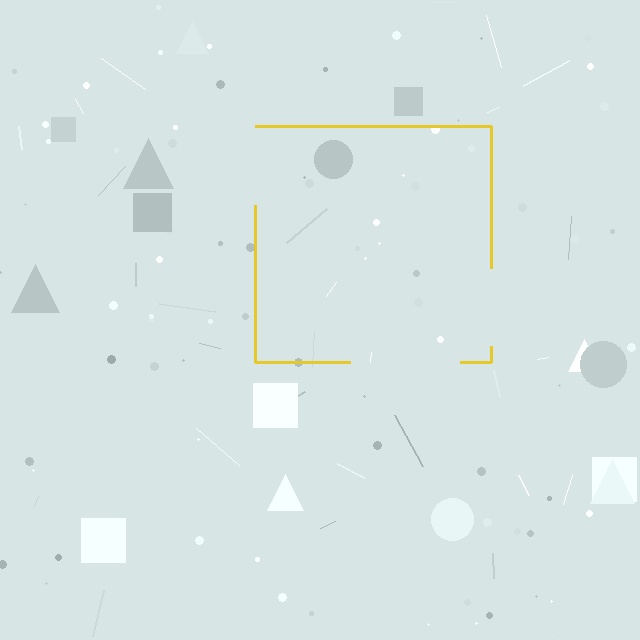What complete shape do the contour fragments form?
The contour fragments form a square.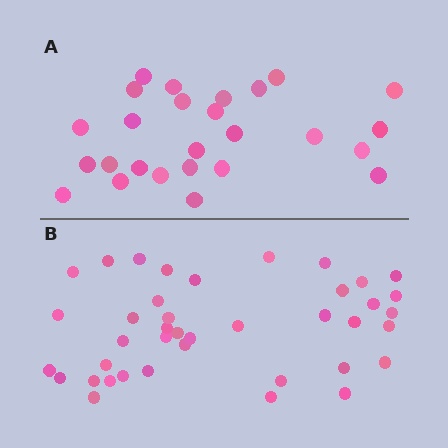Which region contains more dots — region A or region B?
Region B (the bottom region) has more dots.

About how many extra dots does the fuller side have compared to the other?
Region B has approximately 15 more dots than region A.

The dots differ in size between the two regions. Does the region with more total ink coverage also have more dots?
No. Region A has more total ink coverage because its dots are larger, but region B actually contains more individual dots. Total area can be misleading — the number of items is what matters here.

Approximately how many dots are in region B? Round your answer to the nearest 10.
About 40 dots.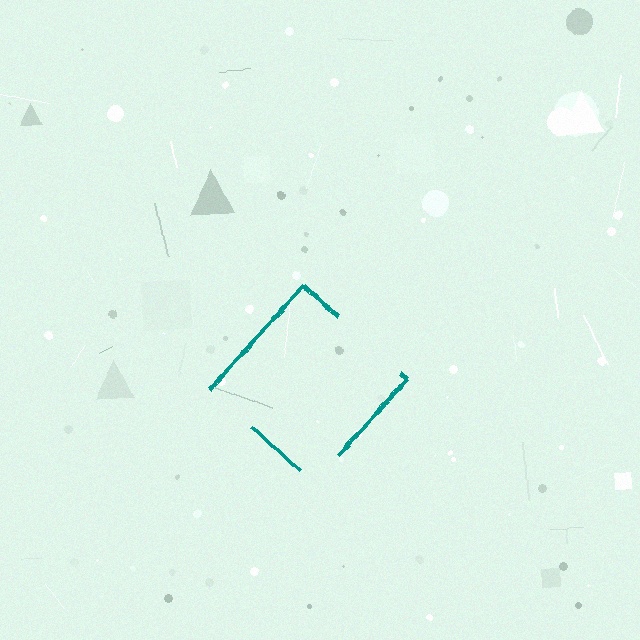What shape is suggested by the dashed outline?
The dashed outline suggests a diamond.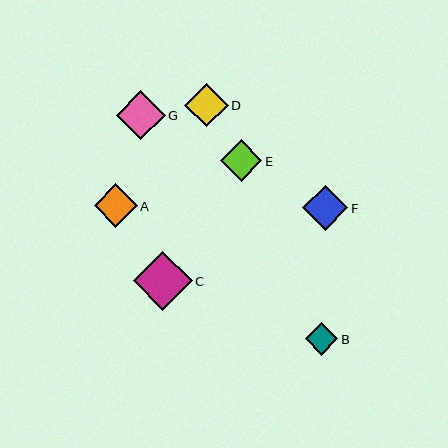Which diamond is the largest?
Diamond C is the largest with a size of approximately 59 pixels.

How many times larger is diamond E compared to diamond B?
Diamond E is approximately 1.3 times the size of diamond B.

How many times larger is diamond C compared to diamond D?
Diamond C is approximately 1.4 times the size of diamond D.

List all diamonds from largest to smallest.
From largest to smallest: C, G, F, A, D, E, B.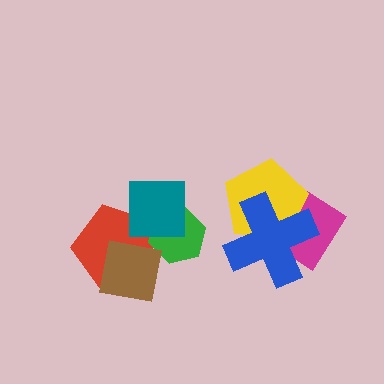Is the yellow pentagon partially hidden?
Yes, it is partially covered by another shape.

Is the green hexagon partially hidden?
Yes, it is partially covered by another shape.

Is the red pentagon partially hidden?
Yes, it is partially covered by another shape.